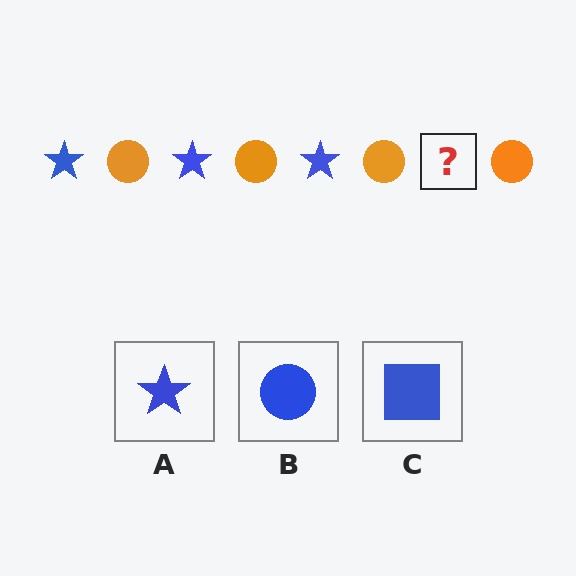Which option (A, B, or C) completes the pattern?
A.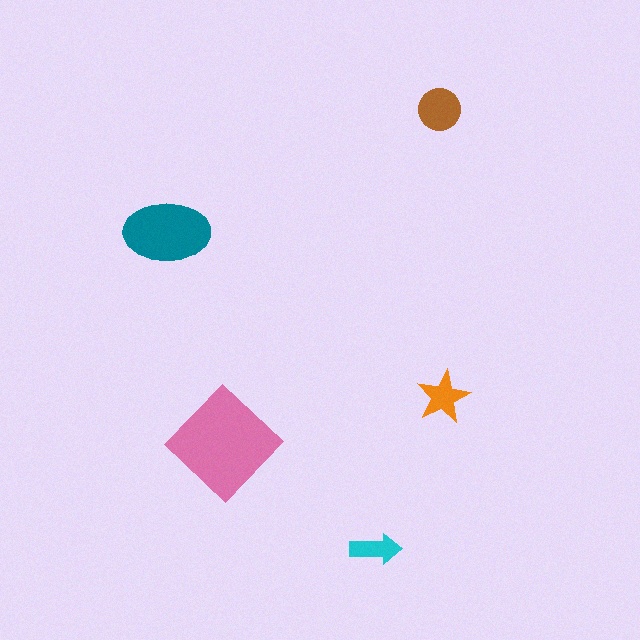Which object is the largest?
The pink diamond.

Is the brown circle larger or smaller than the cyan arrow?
Larger.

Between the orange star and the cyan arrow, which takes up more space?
The orange star.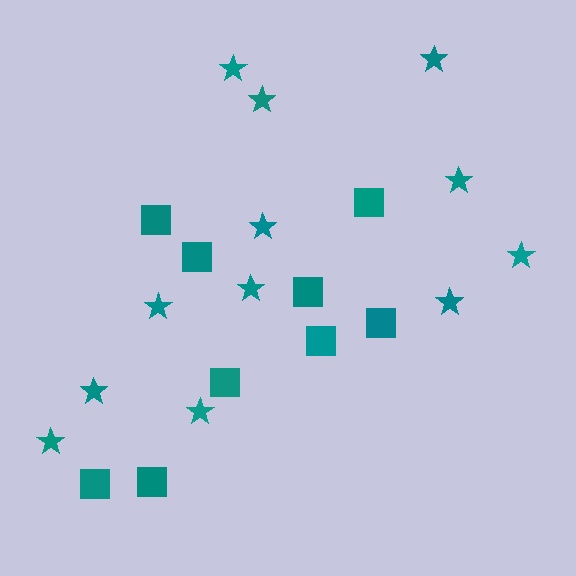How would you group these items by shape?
There are 2 groups: one group of stars (12) and one group of squares (9).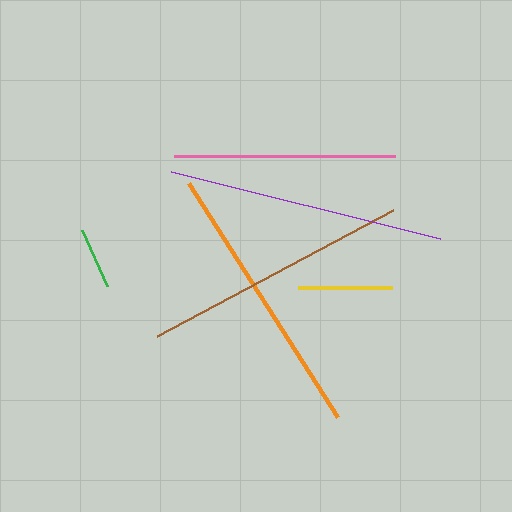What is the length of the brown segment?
The brown segment is approximately 268 pixels long.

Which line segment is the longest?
The orange line is the longest at approximately 277 pixels.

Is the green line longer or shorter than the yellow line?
The yellow line is longer than the green line.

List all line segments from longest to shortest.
From longest to shortest: orange, purple, brown, pink, yellow, green.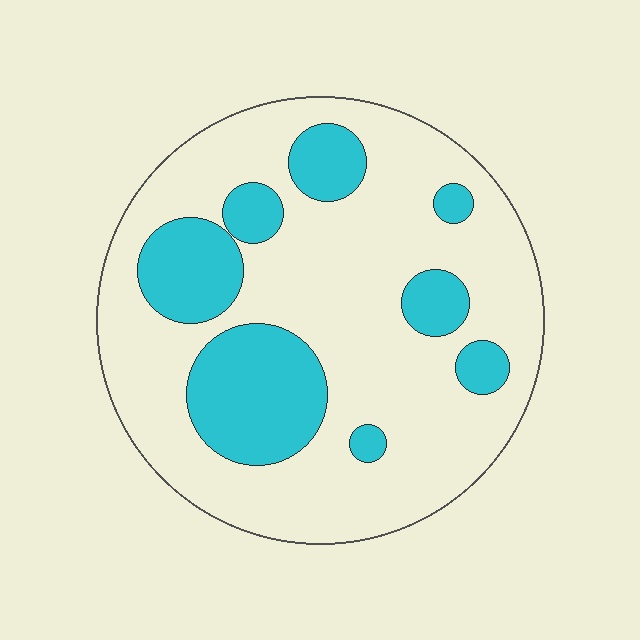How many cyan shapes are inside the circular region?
8.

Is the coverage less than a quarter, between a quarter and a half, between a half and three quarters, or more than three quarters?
Between a quarter and a half.